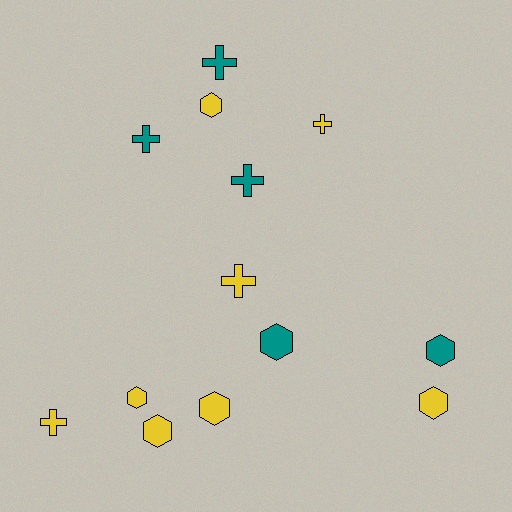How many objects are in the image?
There are 13 objects.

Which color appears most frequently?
Yellow, with 8 objects.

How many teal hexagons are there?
There are 2 teal hexagons.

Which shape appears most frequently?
Hexagon, with 7 objects.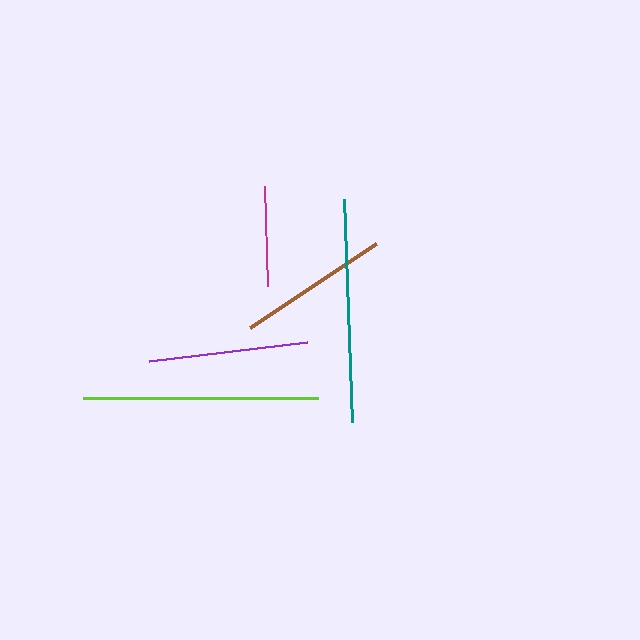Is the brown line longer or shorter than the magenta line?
The brown line is longer than the magenta line.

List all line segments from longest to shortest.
From longest to shortest: lime, teal, purple, brown, magenta.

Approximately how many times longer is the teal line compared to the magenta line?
The teal line is approximately 2.2 times the length of the magenta line.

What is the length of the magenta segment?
The magenta segment is approximately 100 pixels long.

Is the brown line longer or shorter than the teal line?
The teal line is longer than the brown line.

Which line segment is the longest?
The lime line is the longest at approximately 235 pixels.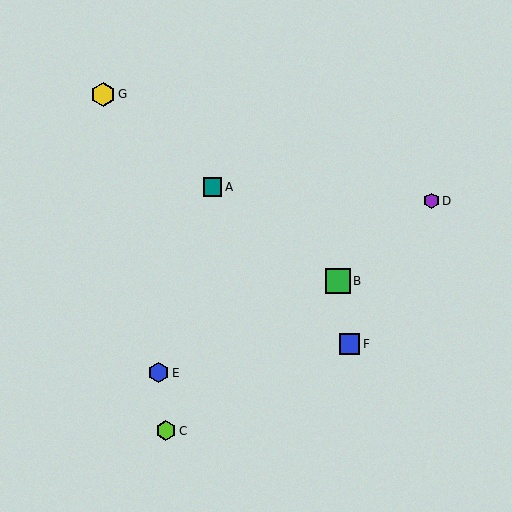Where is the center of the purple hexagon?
The center of the purple hexagon is at (431, 201).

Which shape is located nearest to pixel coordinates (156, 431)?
The lime hexagon (labeled C) at (166, 431) is nearest to that location.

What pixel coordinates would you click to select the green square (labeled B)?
Click at (338, 281) to select the green square B.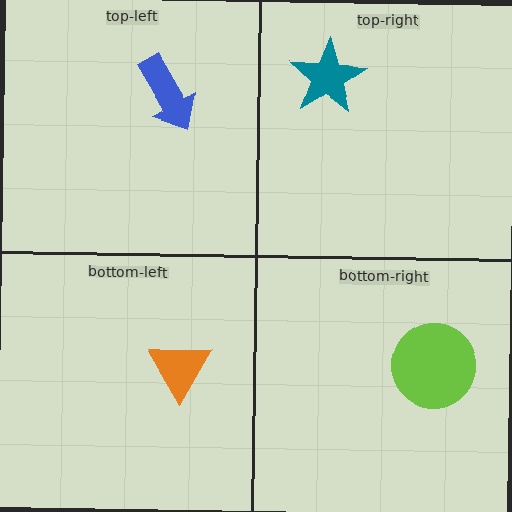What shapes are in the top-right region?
The teal star.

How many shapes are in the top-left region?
1.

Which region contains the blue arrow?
The top-left region.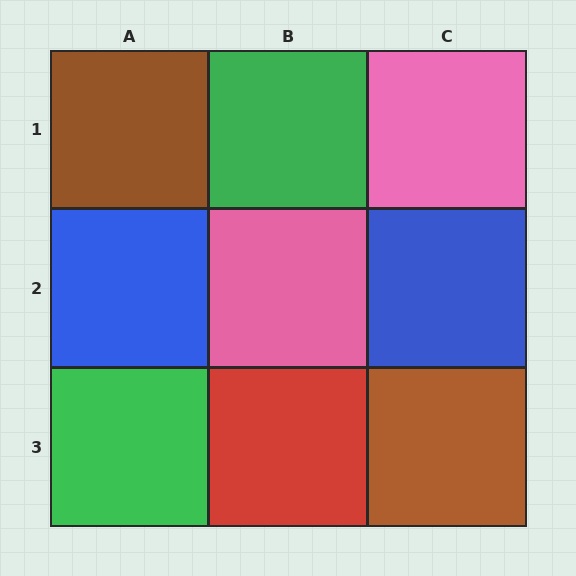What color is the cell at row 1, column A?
Brown.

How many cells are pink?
2 cells are pink.